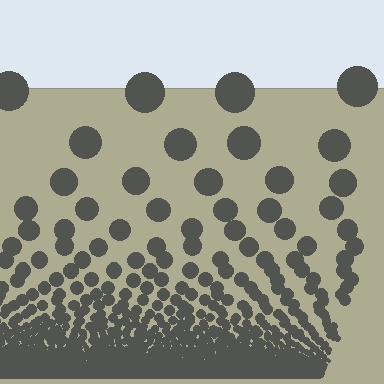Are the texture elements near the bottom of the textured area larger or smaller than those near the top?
Smaller. The gradient is inverted — elements near the bottom are smaller and denser.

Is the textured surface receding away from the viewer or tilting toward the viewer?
The surface appears to tilt toward the viewer. Texture elements get larger and sparser toward the top.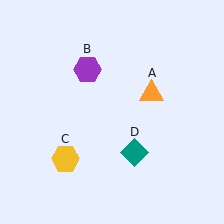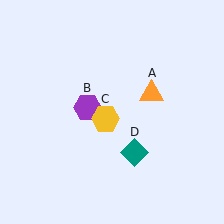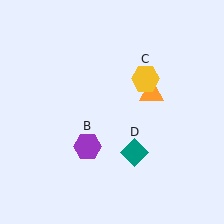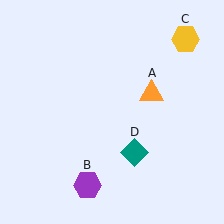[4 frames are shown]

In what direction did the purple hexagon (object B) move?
The purple hexagon (object B) moved down.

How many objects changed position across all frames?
2 objects changed position: purple hexagon (object B), yellow hexagon (object C).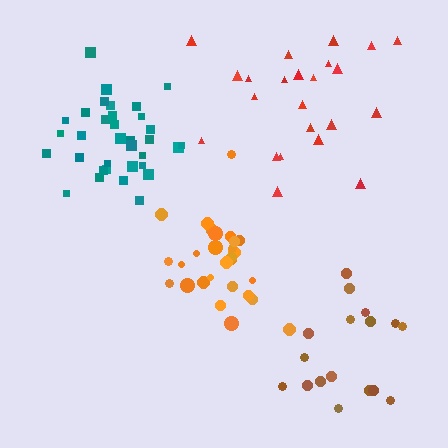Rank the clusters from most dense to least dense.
teal, orange, brown, red.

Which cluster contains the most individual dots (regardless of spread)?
Teal (34).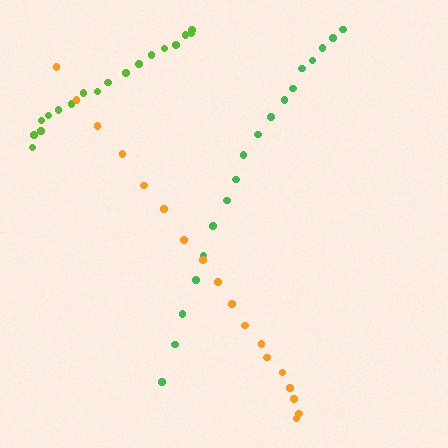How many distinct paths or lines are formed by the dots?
There are 3 distinct paths.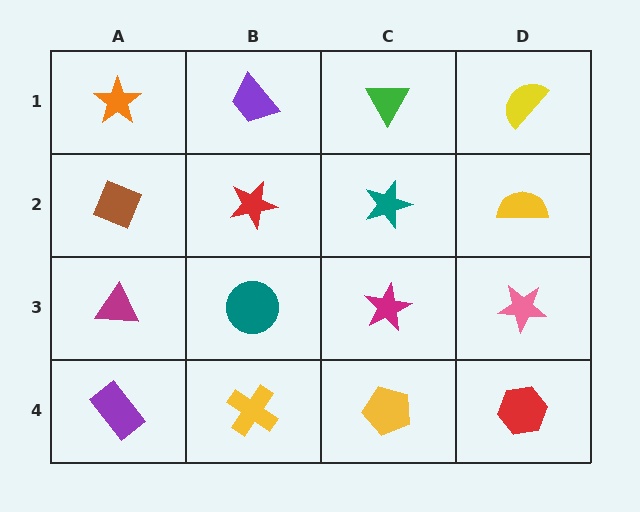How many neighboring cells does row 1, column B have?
3.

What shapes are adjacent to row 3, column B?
A red star (row 2, column B), a yellow cross (row 4, column B), a magenta triangle (row 3, column A), a magenta star (row 3, column C).